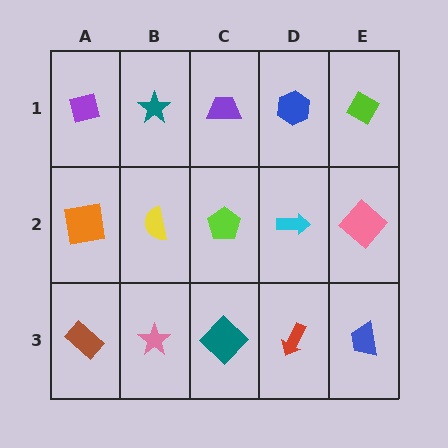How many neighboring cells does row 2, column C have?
4.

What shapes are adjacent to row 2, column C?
A purple trapezoid (row 1, column C), a teal diamond (row 3, column C), a yellow semicircle (row 2, column B), a cyan arrow (row 2, column D).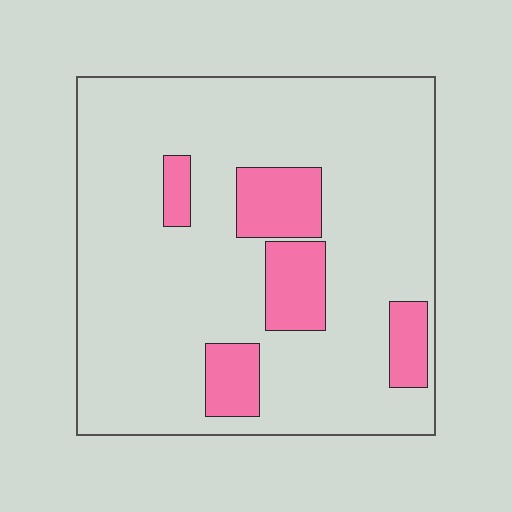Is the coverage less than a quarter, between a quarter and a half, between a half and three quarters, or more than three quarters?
Less than a quarter.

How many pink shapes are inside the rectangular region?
5.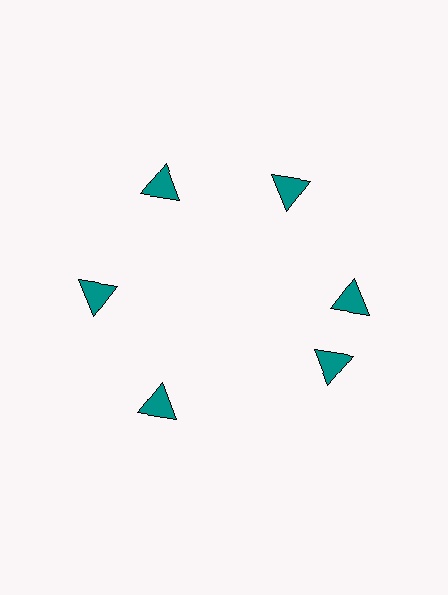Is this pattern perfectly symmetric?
No. The 6 teal triangles are arranged in a ring, but one element near the 5 o'clock position is rotated out of alignment along the ring, breaking the 6-fold rotational symmetry.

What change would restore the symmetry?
The symmetry would be restored by rotating it back into even spacing with its neighbors so that all 6 triangles sit at equal angles and equal distance from the center.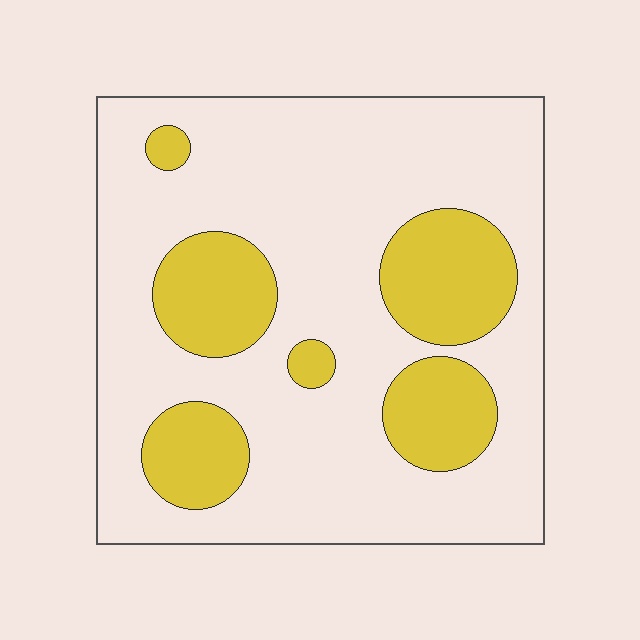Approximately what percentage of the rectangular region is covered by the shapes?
Approximately 25%.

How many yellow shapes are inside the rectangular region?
6.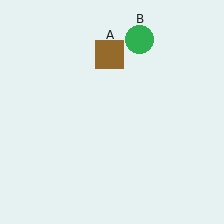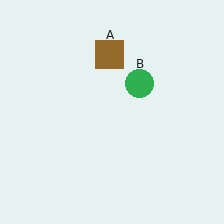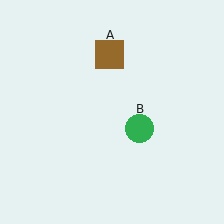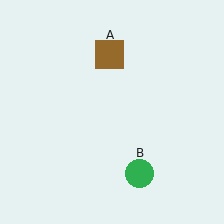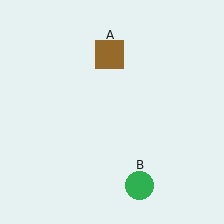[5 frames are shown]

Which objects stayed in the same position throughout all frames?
Brown square (object A) remained stationary.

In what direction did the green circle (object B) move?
The green circle (object B) moved down.